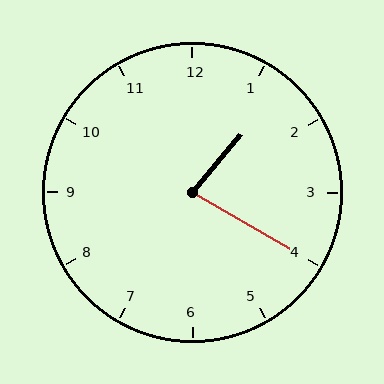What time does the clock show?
1:20.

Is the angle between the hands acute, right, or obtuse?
It is acute.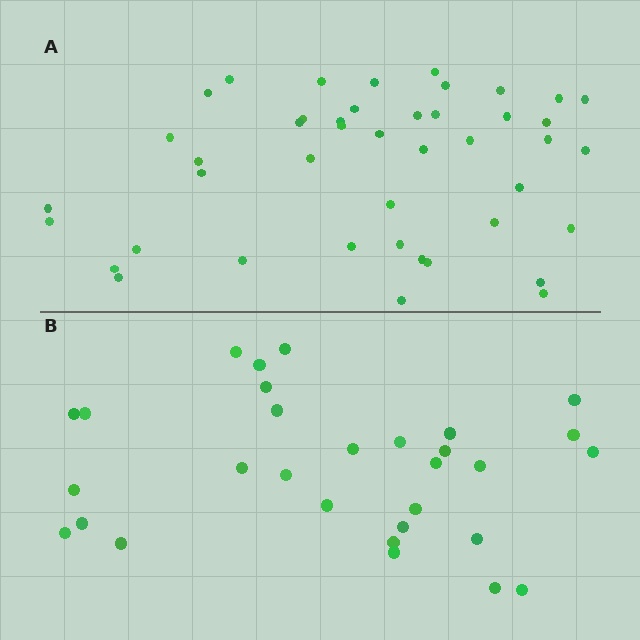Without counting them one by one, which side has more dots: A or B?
Region A (the top region) has more dots.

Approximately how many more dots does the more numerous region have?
Region A has approximately 15 more dots than region B.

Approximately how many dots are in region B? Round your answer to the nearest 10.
About 30 dots.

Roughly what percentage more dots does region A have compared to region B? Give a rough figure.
About 45% more.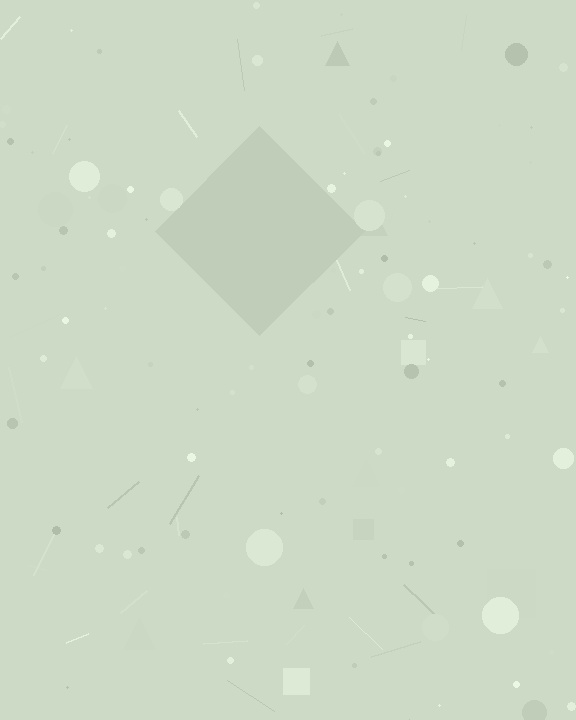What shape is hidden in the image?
A diamond is hidden in the image.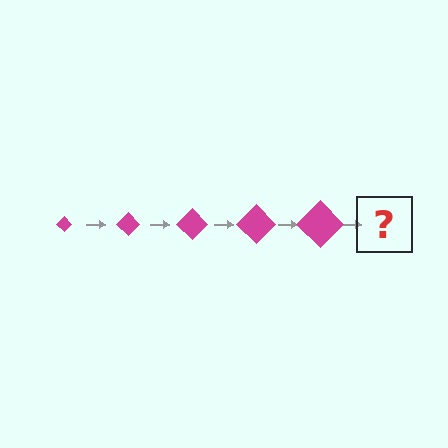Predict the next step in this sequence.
The next step is a magenta diamond, larger than the previous one.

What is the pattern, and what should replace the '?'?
The pattern is that the diamond gets progressively larger each step. The '?' should be a magenta diamond, larger than the previous one.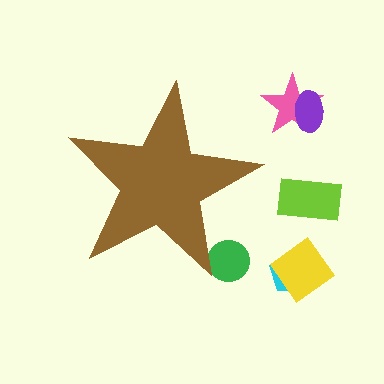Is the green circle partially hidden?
Yes, the green circle is partially hidden behind the brown star.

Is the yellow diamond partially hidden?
No, the yellow diamond is fully visible.